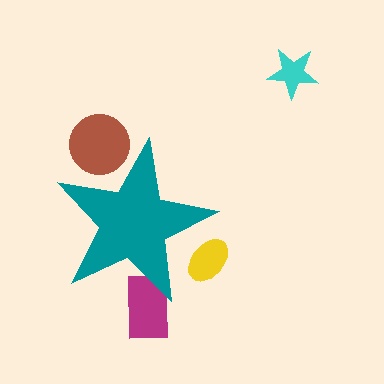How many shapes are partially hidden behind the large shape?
3 shapes are partially hidden.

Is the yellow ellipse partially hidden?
Yes, the yellow ellipse is partially hidden behind the teal star.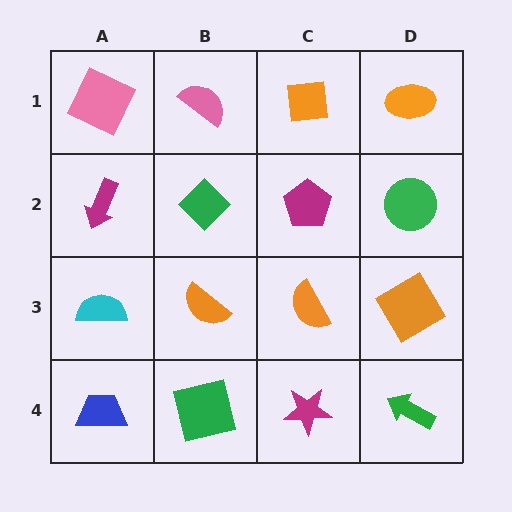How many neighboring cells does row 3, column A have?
3.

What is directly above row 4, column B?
An orange semicircle.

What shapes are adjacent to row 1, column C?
A magenta pentagon (row 2, column C), a pink semicircle (row 1, column B), an orange ellipse (row 1, column D).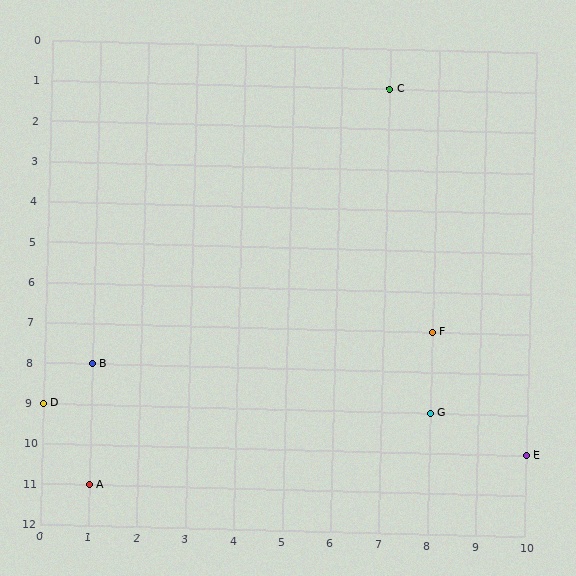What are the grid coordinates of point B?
Point B is at grid coordinates (1, 8).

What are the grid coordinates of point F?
Point F is at grid coordinates (8, 7).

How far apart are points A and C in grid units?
Points A and C are 6 columns and 10 rows apart (about 11.7 grid units diagonally).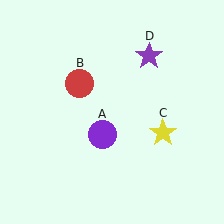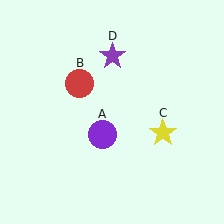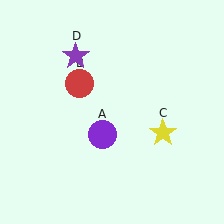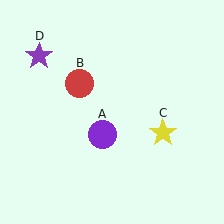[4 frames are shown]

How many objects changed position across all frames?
1 object changed position: purple star (object D).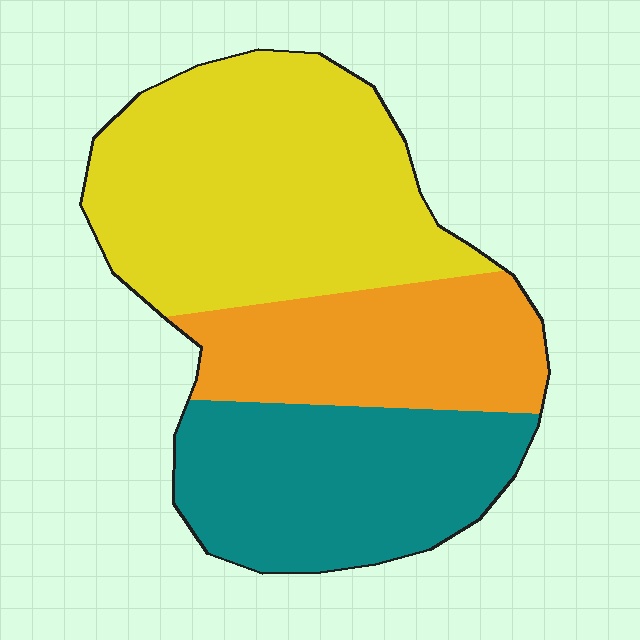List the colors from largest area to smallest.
From largest to smallest: yellow, teal, orange.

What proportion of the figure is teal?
Teal takes up about one third (1/3) of the figure.